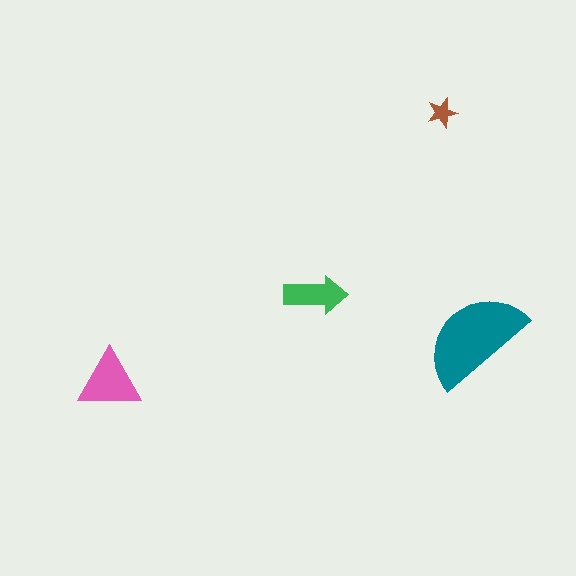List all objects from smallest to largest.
The brown star, the green arrow, the pink triangle, the teal semicircle.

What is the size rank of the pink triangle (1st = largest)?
2nd.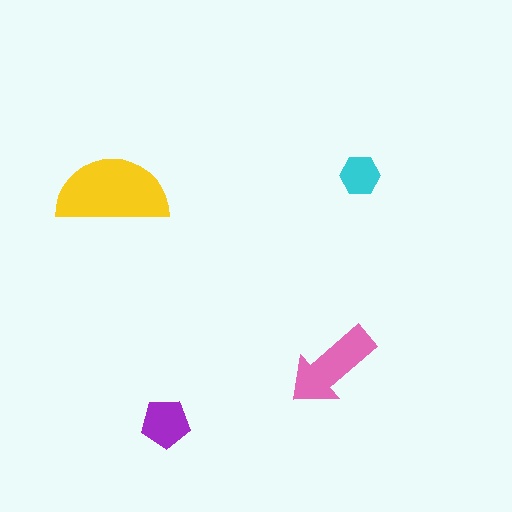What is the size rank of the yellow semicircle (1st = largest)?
1st.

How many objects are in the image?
There are 4 objects in the image.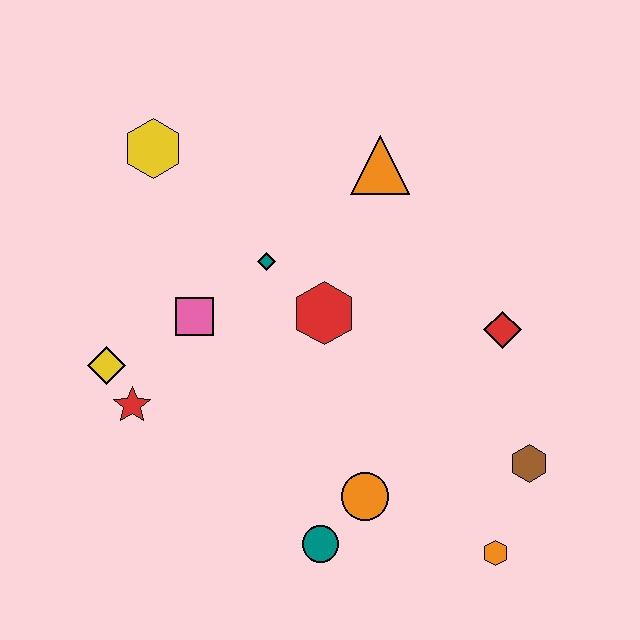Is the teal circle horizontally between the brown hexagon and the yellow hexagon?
Yes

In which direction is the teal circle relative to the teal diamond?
The teal circle is below the teal diamond.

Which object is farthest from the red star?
The brown hexagon is farthest from the red star.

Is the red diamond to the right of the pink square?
Yes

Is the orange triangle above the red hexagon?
Yes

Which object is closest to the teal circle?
The orange circle is closest to the teal circle.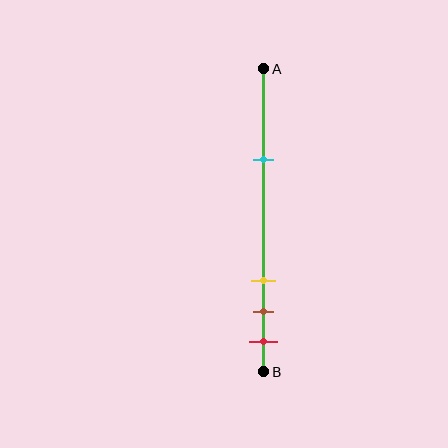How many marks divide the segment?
There are 4 marks dividing the segment.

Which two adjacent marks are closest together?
The brown and red marks are the closest adjacent pair.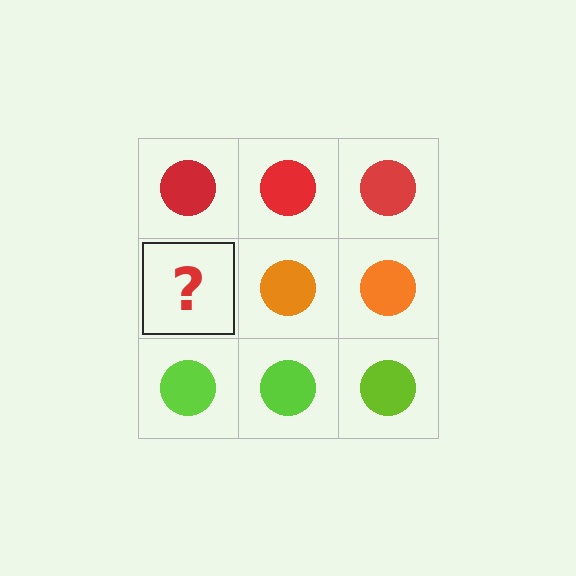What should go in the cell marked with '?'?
The missing cell should contain an orange circle.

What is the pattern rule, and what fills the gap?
The rule is that each row has a consistent color. The gap should be filled with an orange circle.